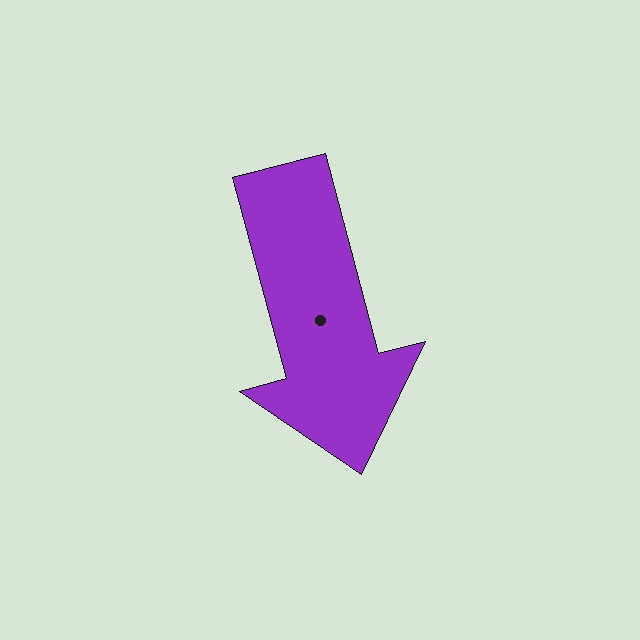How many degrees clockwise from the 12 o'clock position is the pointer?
Approximately 165 degrees.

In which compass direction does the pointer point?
South.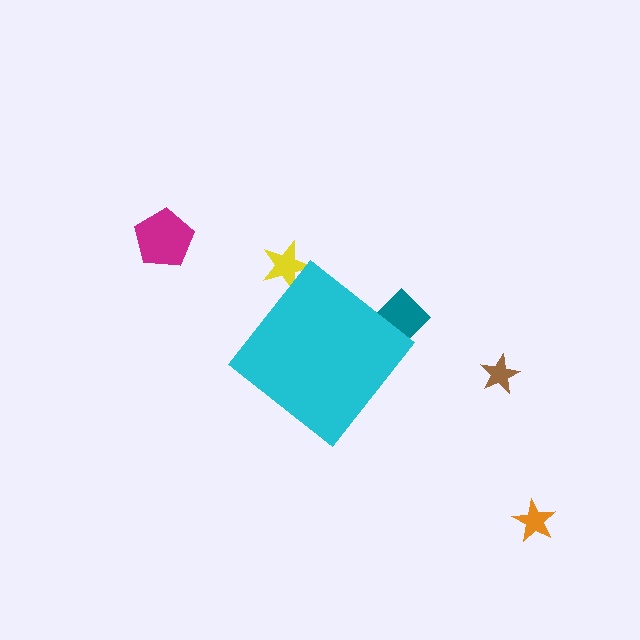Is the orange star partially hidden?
No, the orange star is fully visible.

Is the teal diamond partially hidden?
Yes, the teal diamond is partially hidden behind the cyan diamond.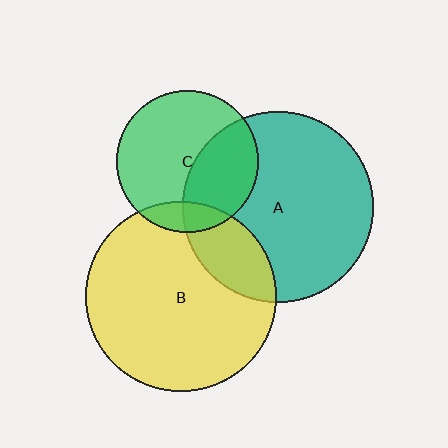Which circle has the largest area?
Circle A (teal).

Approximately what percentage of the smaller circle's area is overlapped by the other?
Approximately 35%.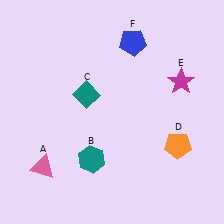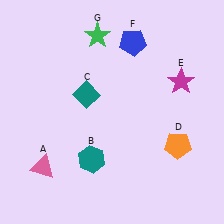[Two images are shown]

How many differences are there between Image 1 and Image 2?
There is 1 difference between the two images.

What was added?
A green star (G) was added in Image 2.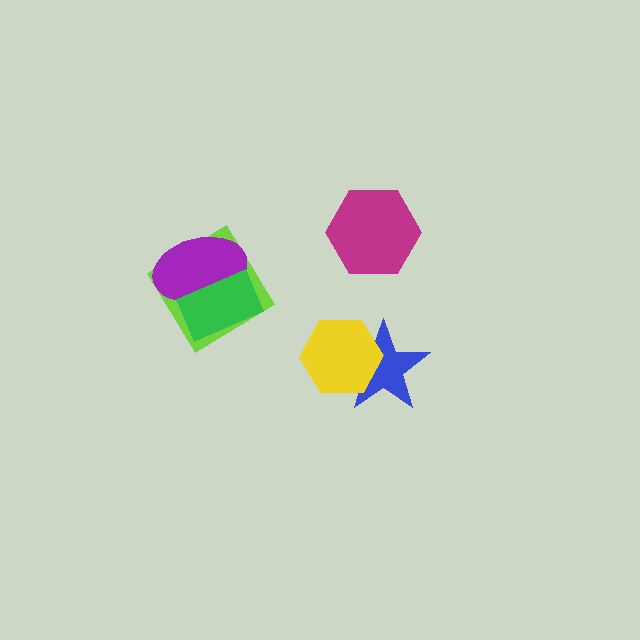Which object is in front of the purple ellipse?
The green rectangle is in front of the purple ellipse.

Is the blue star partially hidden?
Yes, it is partially covered by another shape.